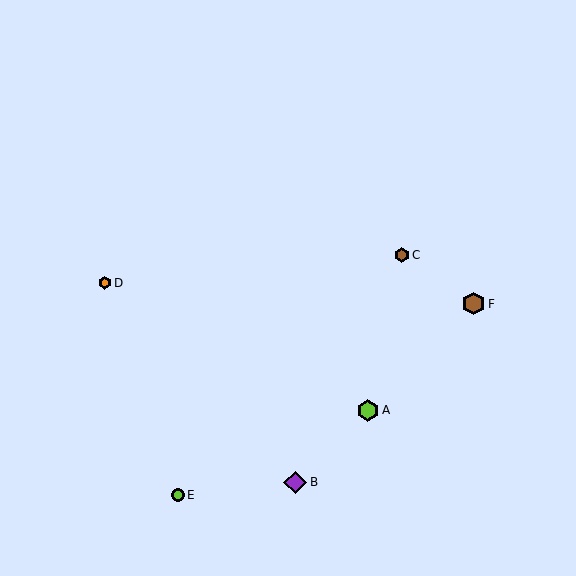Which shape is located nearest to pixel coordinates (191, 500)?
The lime circle (labeled E) at (178, 495) is nearest to that location.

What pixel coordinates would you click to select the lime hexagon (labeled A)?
Click at (368, 410) to select the lime hexagon A.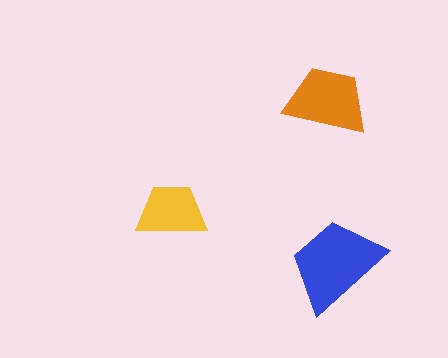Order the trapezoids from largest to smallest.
the blue one, the orange one, the yellow one.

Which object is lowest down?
The blue trapezoid is bottommost.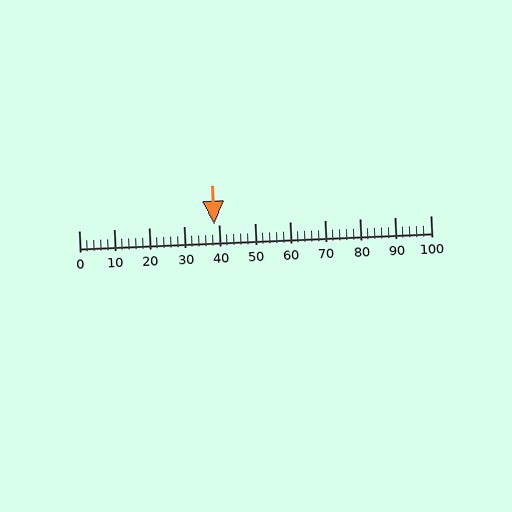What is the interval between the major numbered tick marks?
The major tick marks are spaced 10 units apart.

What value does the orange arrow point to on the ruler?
The orange arrow points to approximately 38.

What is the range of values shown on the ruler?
The ruler shows values from 0 to 100.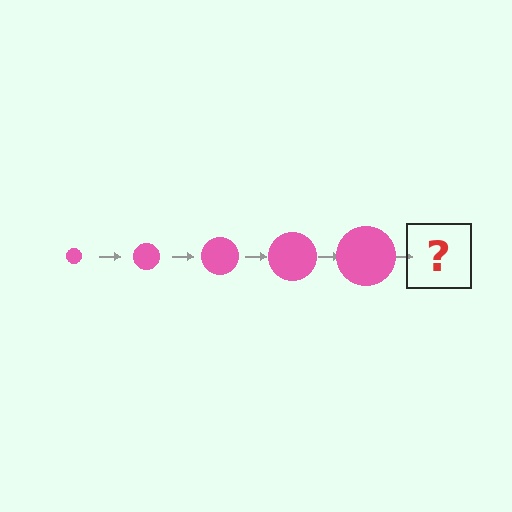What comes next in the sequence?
The next element should be a pink circle, larger than the previous one.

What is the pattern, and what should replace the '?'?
The pattern is that the circle gets progressively larger each step. The '?' should be a pink circle, larger than the previous one.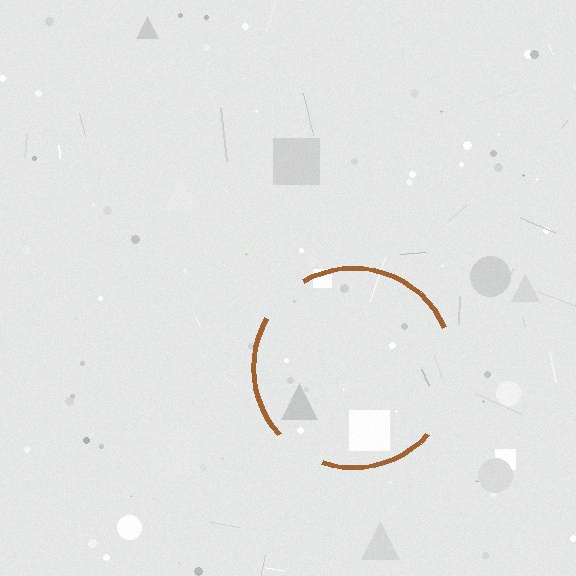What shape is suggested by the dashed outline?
The dashed outline suggests a circle.